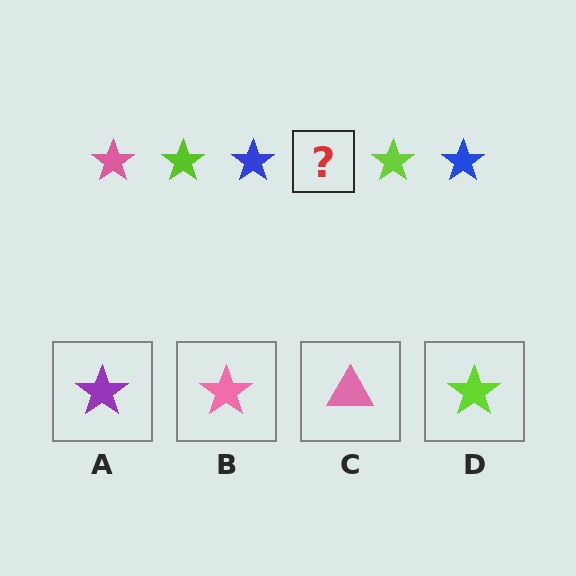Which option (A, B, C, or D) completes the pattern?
B.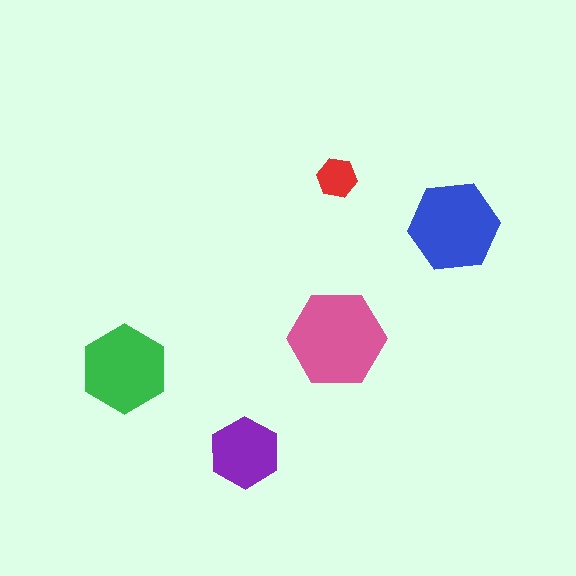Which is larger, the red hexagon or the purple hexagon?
The purple one.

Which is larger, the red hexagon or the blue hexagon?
The blue one.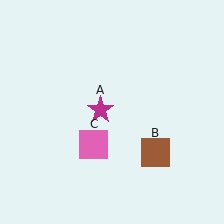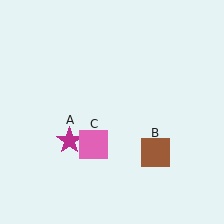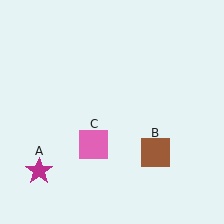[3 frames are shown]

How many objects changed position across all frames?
1 object changed position: magenta star (object A).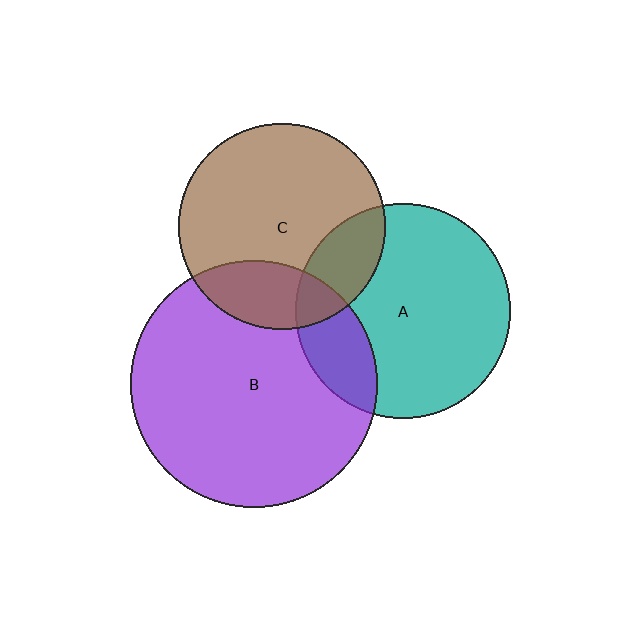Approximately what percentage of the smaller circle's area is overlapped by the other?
Approximately 20%.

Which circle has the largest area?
Circle B (purple).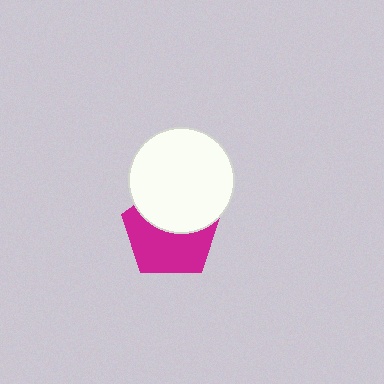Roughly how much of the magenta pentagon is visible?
About half of it is visible (roughly 57%).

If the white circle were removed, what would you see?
You would see the complete magenta pentagon.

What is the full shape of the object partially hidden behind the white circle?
The partially hidden object is a magenta pentagon.